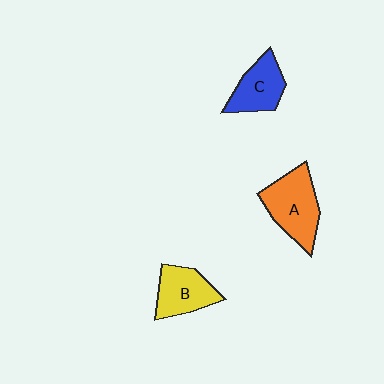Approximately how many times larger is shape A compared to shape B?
Approximately 1.3 times.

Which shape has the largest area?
Shape A (orange).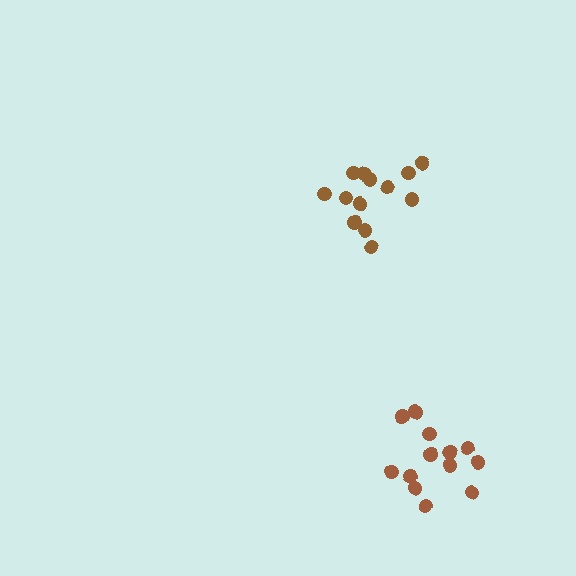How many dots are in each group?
Group 1: 13 dots, Group 2: 13 dots (26 total).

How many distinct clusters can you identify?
There are 2 distinct clusters.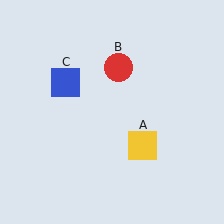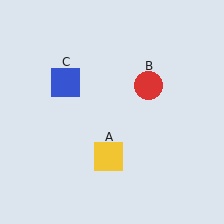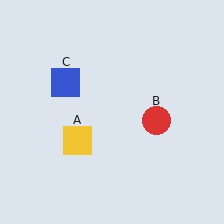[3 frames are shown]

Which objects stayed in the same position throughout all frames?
Blue square (object C) remained stationary.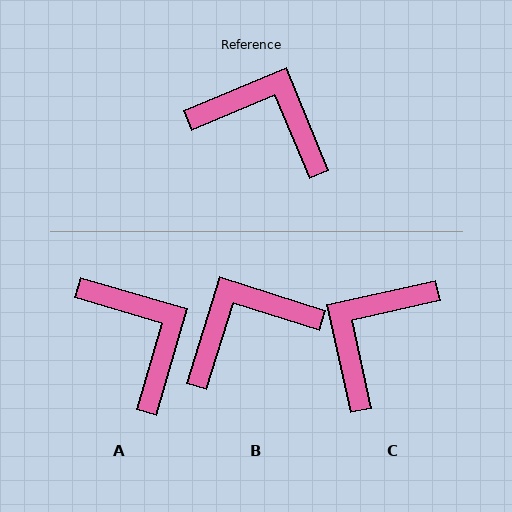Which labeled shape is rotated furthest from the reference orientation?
C, about 80 degrees away.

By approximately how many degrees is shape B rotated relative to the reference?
Approximately 50 degrees counter-clockwise.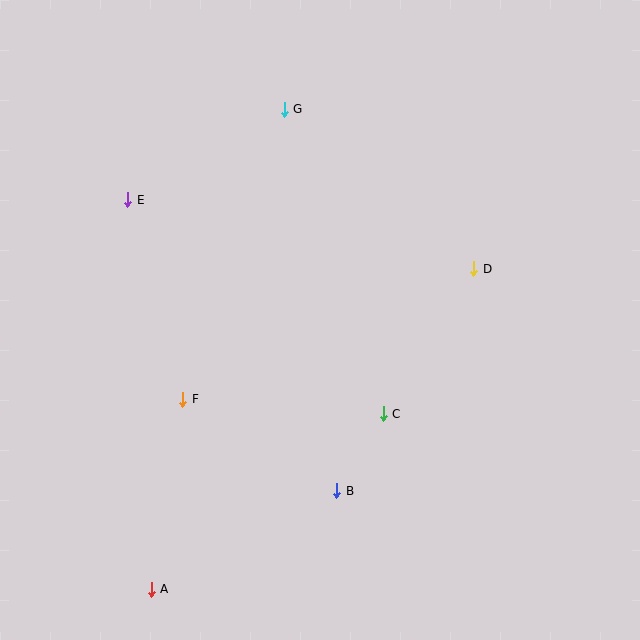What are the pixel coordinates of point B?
Point B is at (337, 491).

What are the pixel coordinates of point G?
Point G is at (284, 109).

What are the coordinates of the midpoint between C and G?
The midpoint between C and G is at (334, 262).